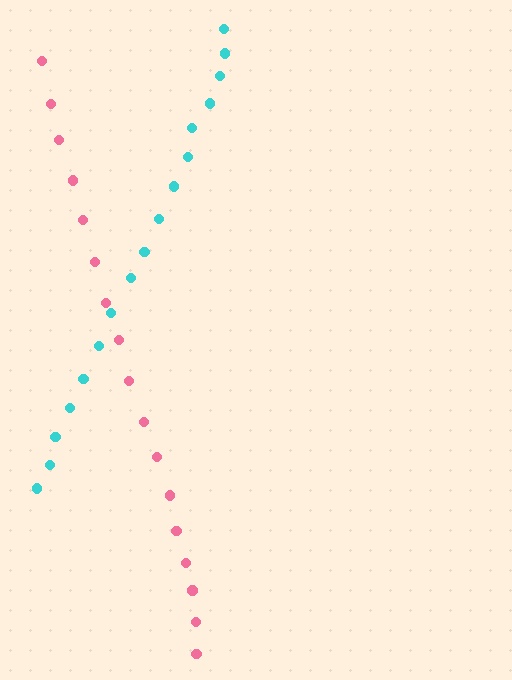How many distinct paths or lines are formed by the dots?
There are 2 distinct paths.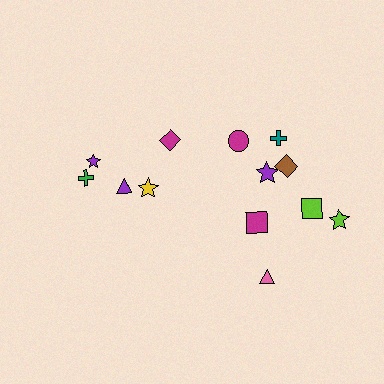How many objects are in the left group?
There are 5 objects.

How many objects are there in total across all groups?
There are 13 objects.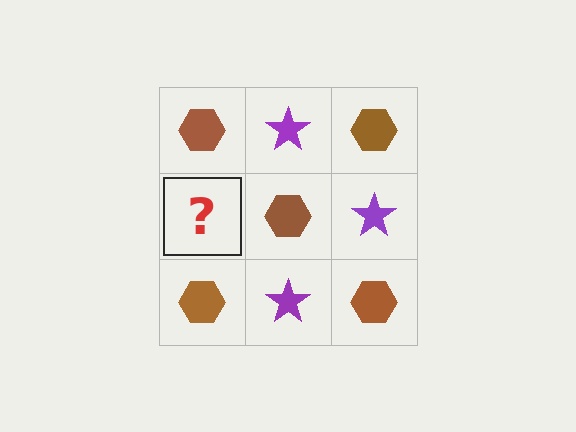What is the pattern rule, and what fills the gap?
The rule is that it alternates brown hexagon and purple star in a checkerboard pattern. The gap should be filled with a purple star.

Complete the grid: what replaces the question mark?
The question mark should be replaced with a purple star.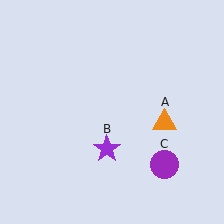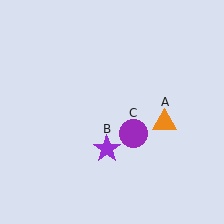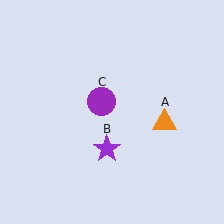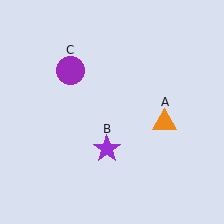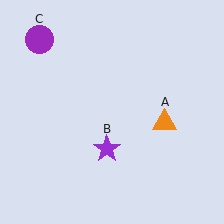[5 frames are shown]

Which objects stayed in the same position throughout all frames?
Orange triangle (object A) and purple star (object B) remained stationary.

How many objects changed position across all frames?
1 object changed position: purple circle (object C).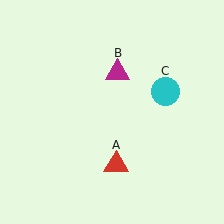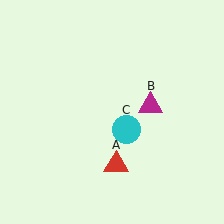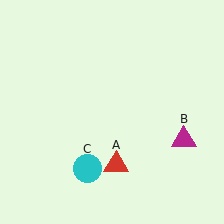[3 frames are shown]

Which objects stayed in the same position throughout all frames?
Red triangle (object A) remained stationary.